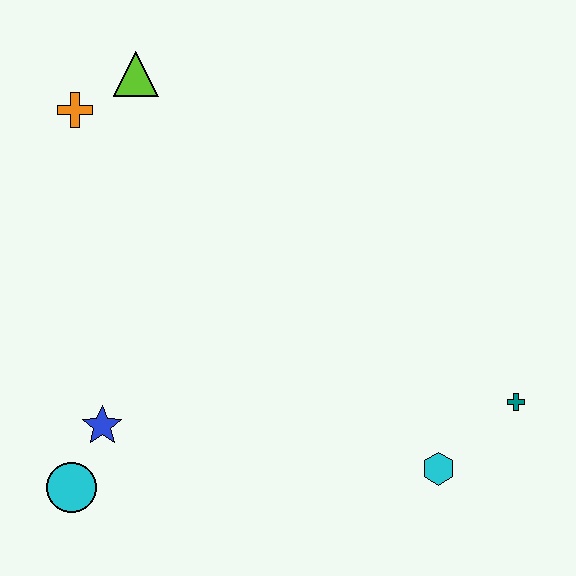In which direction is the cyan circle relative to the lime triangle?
The cyan circle is below the lime triangle.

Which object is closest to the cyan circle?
The blue star is closest to the cyan circle.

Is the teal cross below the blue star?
No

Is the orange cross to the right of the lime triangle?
No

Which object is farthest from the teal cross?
The orange cross is farthest from the teal cross.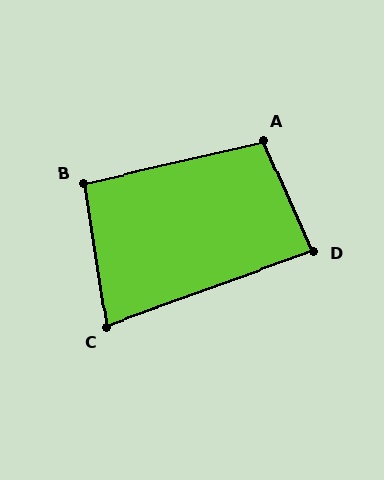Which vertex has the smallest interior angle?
C, at approximately 79 degrees.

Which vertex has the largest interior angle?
A, at approximately 101 degrees.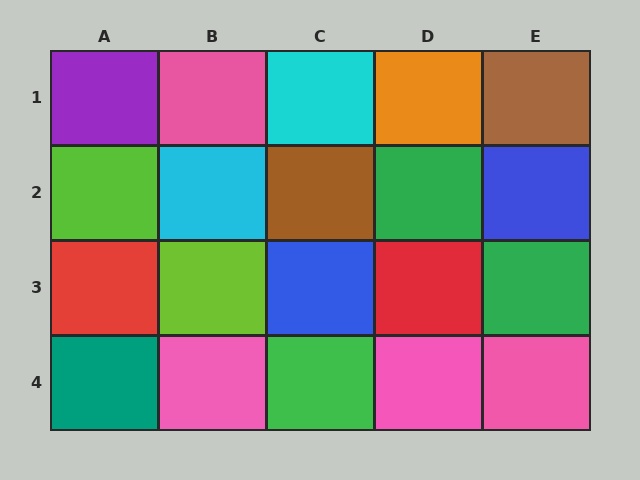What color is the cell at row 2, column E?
Blue.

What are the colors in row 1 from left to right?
Purple, pink, cyan, orange, brown.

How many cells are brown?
2 cells are brown.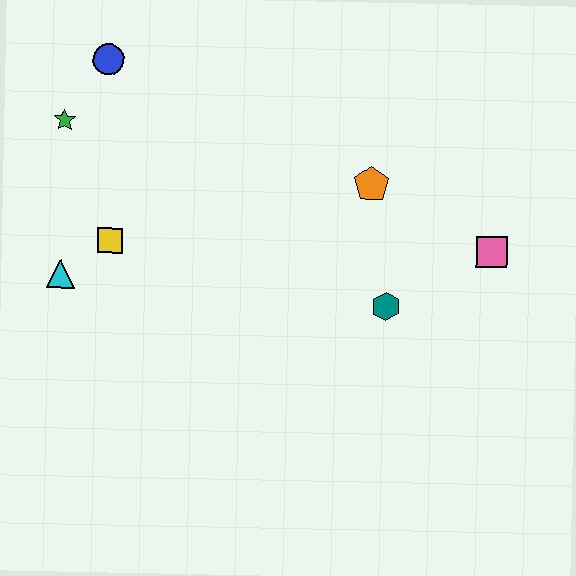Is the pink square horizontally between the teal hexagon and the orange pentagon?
No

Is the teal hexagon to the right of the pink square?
No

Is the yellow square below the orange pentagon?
Yes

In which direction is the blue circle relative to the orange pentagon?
The blue circle is to the left of the orange pentagon.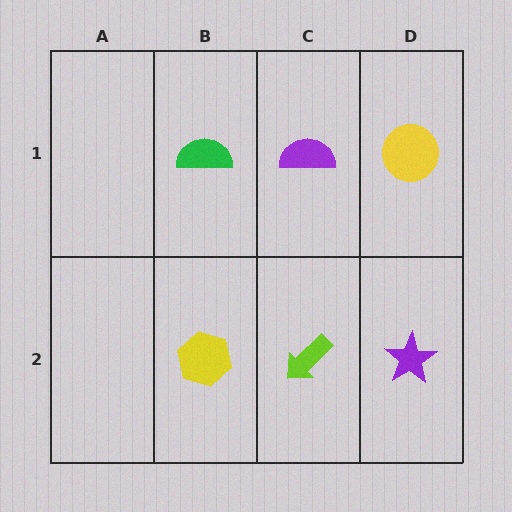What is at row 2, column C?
A lime arrow.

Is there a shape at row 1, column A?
No, that cell is empty.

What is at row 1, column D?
A yellow circle.